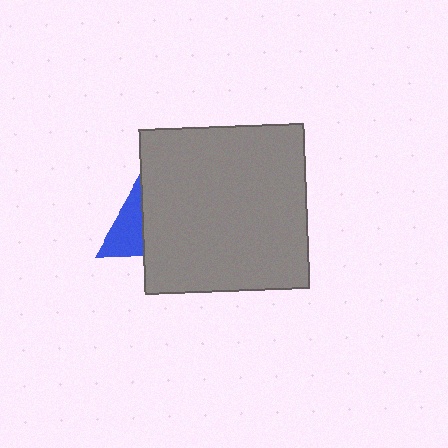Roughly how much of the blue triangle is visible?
A small part of it is visible (roughly 32%).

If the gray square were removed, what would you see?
You would see the complete blue triangle.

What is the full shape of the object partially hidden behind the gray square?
The partially hidden object is a blue triangle.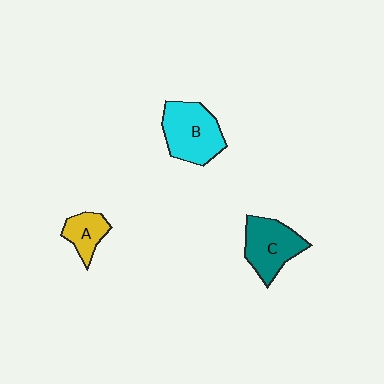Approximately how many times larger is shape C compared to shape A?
Approximately 1.8 times.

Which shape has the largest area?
Shape B (cyan).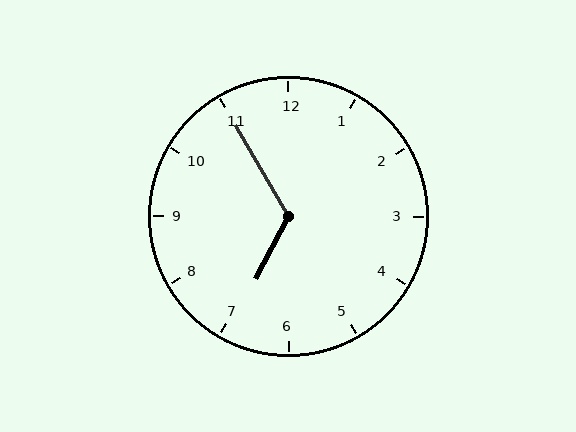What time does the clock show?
6:55.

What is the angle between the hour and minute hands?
Approximately 122 degrees.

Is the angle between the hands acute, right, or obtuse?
It is obtuse.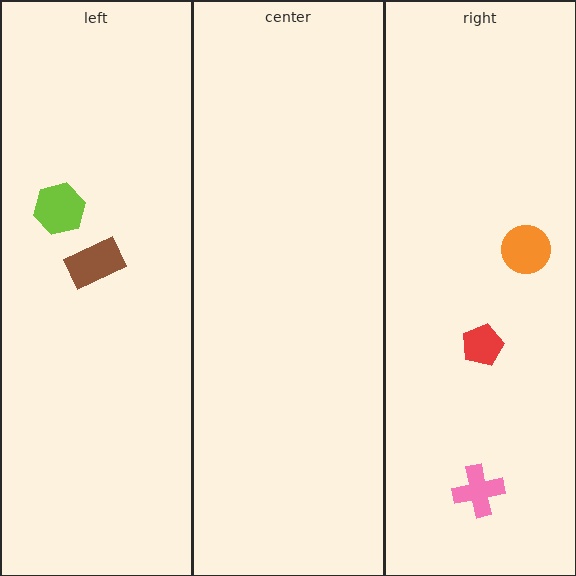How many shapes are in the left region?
2.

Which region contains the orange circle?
The right region.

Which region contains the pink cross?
The right region.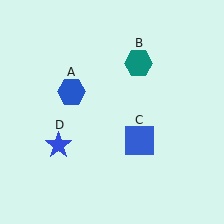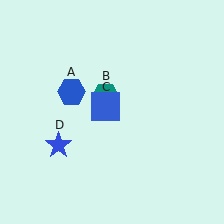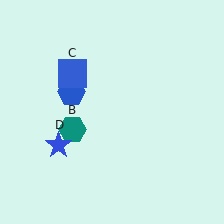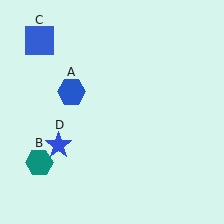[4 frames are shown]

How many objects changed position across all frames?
2 objects changed position: teal hexagon (object B), blue square (object C).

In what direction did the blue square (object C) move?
The blue square (object C) moved up and to the left.